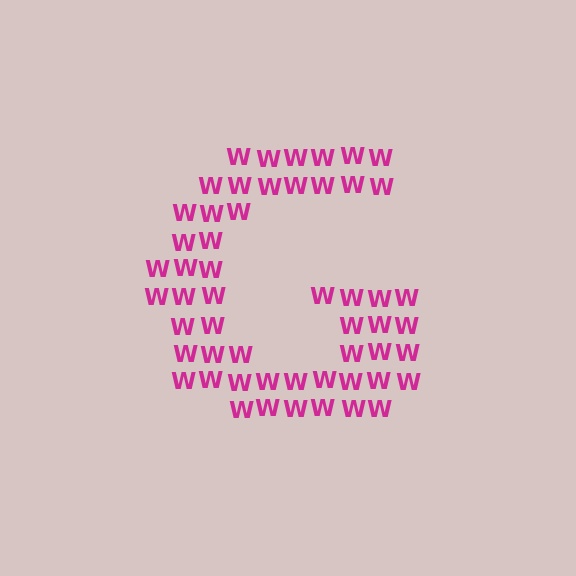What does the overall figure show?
The overall figure shows the letter G.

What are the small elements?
The small elements are letter W's.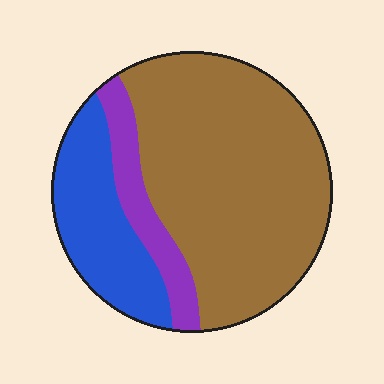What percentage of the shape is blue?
Blue takes up about one quarter (1/4) of the shape.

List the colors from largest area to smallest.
From largest to smallest: brown, blue, purple.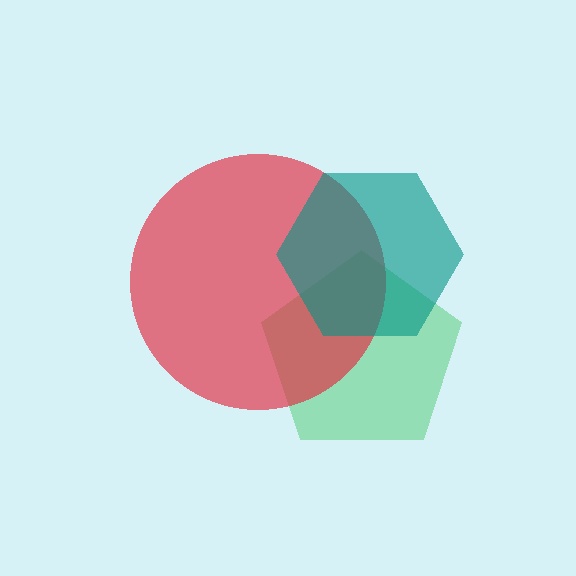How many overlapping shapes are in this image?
There are 3 overlapping shapes in the image.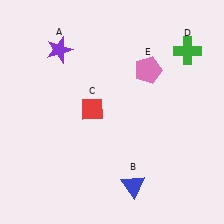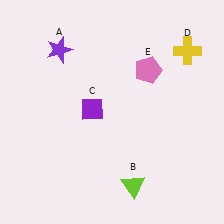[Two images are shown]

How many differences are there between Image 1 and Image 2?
There are 3 differences between the two images.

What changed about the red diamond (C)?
In Image 1, C is red. In Image 2, it changed to purple.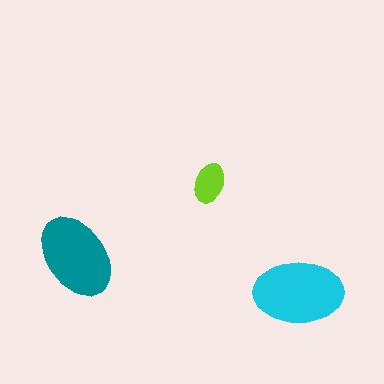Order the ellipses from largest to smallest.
the cyan one, the teal one, the lime one.